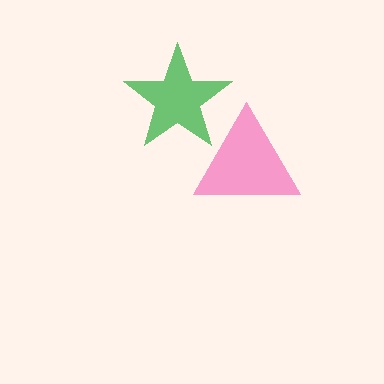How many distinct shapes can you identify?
There are 2 distinct shapes: a green star, a pink triangle.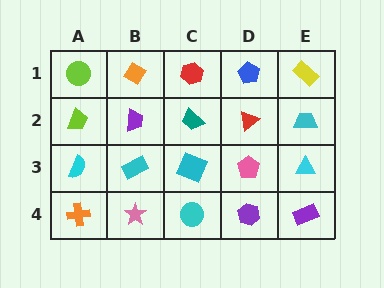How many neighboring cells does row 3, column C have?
4.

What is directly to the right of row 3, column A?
A cyan rectangle.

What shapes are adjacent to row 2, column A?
A lime circle (row 1, column A), a cyan semicircle (row 3, column A), a purple trapezoid (row 2, column B).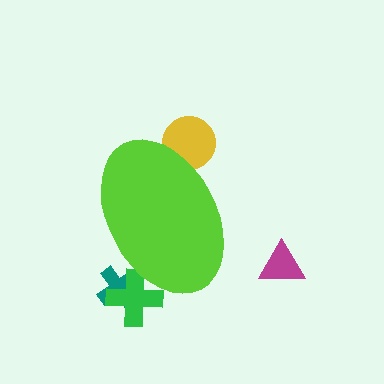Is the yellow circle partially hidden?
Yes, the yellow circle is partially hidden behind the lime ellipse.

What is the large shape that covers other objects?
A lime ellipse.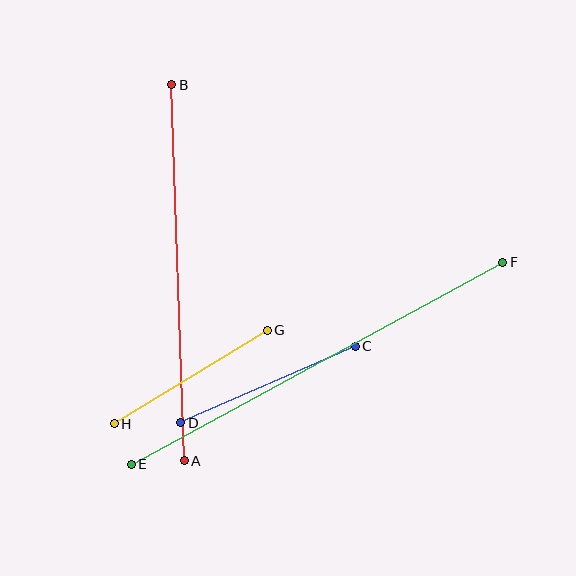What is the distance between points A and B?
The distance is approximately 376 pixels.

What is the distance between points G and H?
The distance is approximately 179 pixels.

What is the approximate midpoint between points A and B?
The midpoint is at approximately (178, 273) pixels.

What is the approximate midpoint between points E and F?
The midpoint is at approximately (317, 363) pixels.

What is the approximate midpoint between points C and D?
The midpoint is at approximately (268, 385) pixels.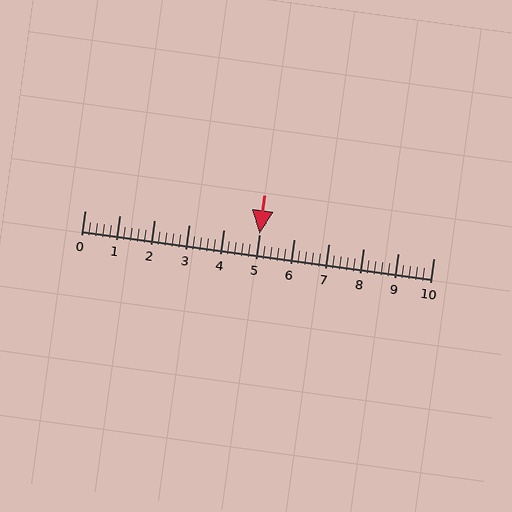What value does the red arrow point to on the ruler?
The red arrow points to approximately 5.0.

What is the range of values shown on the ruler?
The ruler shows values from 0 to 10.